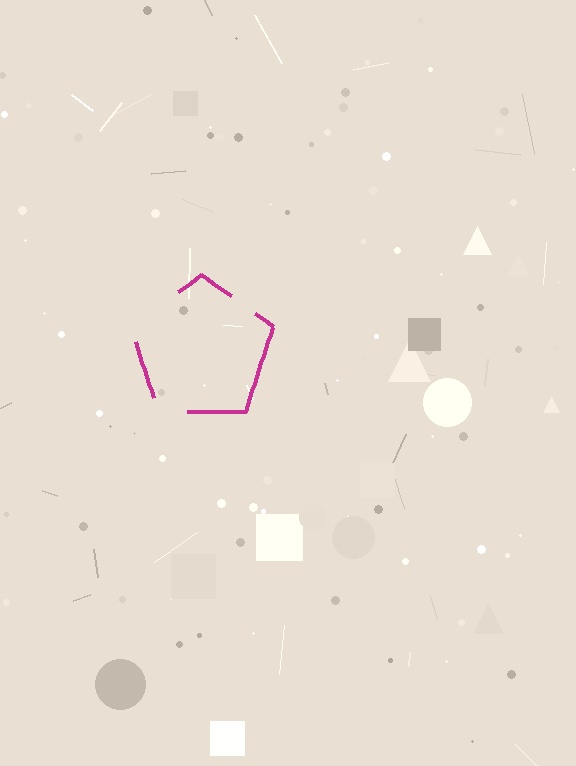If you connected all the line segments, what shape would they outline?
They would outline a pentagon.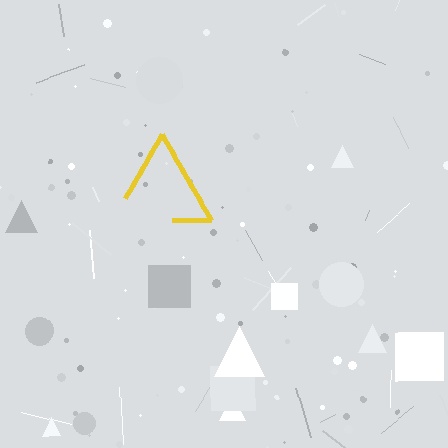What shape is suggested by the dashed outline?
The dashed outline suggests a triangle.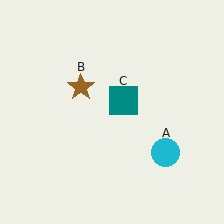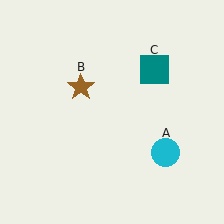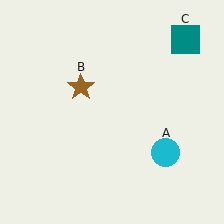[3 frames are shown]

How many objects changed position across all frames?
1 object changed position: teal square (object C).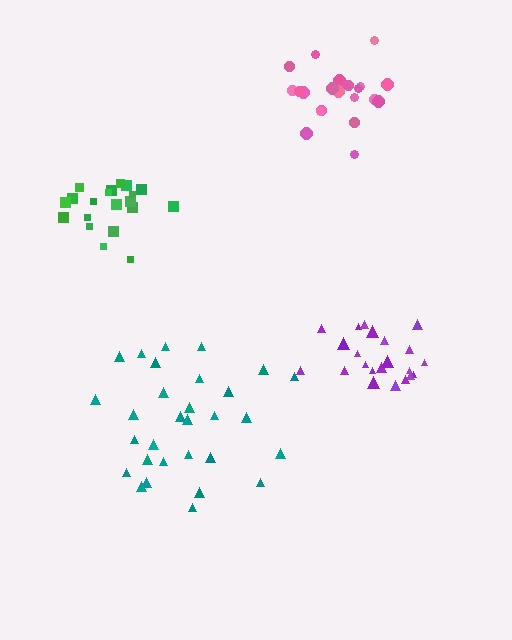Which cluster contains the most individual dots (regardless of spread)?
Teal (32).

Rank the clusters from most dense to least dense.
pink, green, purple, teal.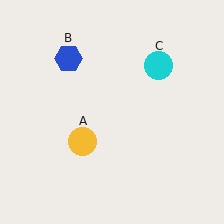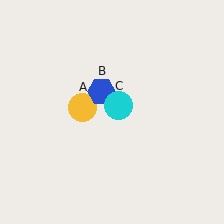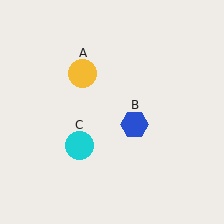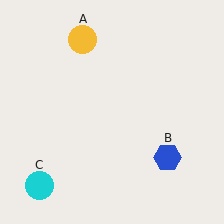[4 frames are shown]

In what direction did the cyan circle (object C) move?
The cyan circle (object C) moved down and to the left.